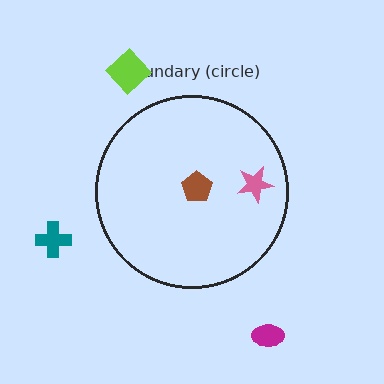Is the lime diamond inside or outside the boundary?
Outside.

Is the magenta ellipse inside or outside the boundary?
Outside.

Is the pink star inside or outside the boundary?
Inside.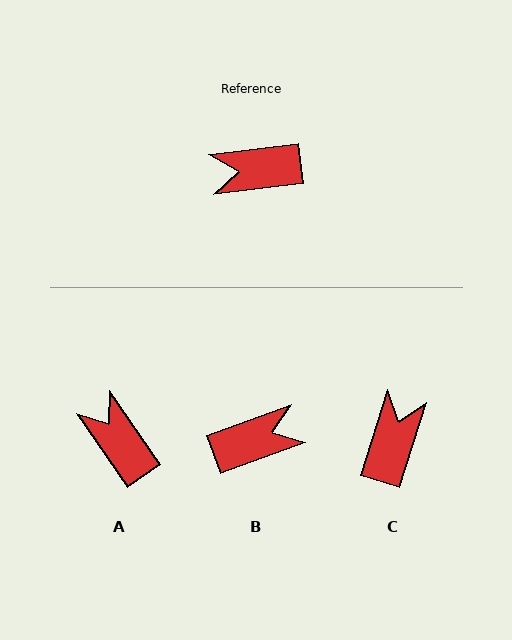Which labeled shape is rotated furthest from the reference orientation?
B, about 167 degrees away.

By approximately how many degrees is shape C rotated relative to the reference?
Approximately 115 degrees clockwise.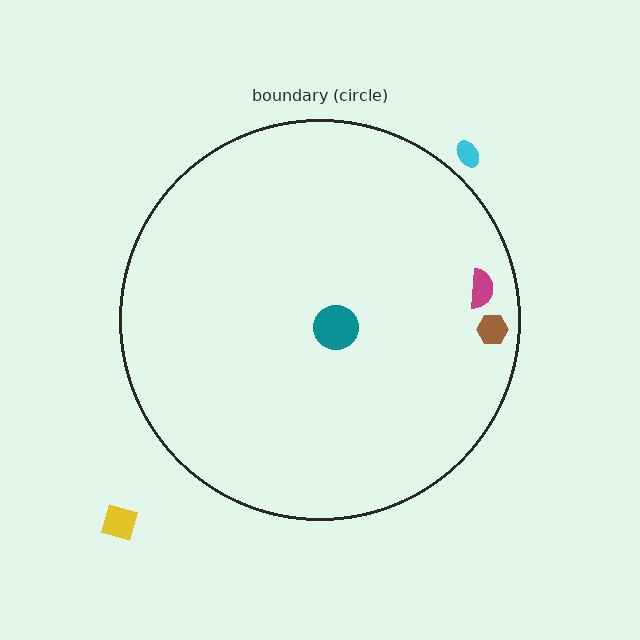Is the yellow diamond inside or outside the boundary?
Outside.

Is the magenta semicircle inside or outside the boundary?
Inside.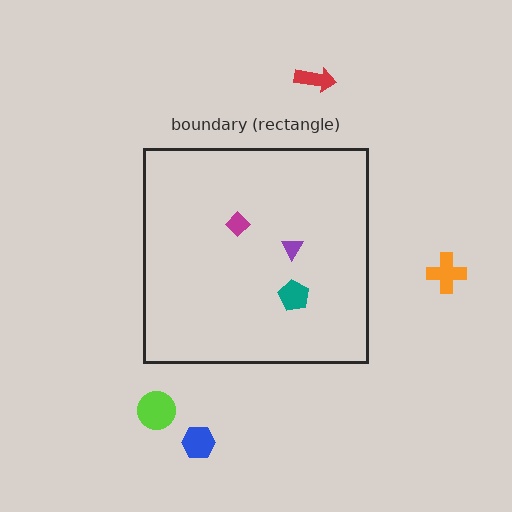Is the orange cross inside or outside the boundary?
Outside.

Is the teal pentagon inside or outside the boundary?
Inside.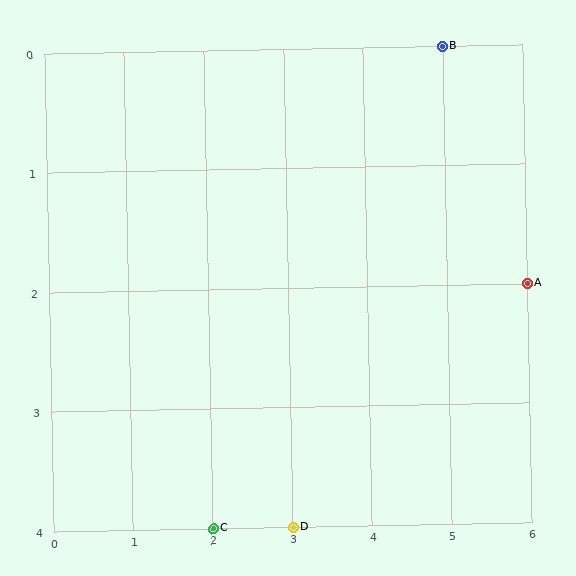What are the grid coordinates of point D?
Point D is at grid coordinates (3, 4).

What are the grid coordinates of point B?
Point B is at grid coordinates (5, 0).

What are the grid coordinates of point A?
Point A is at grid coordinates (6, 2).